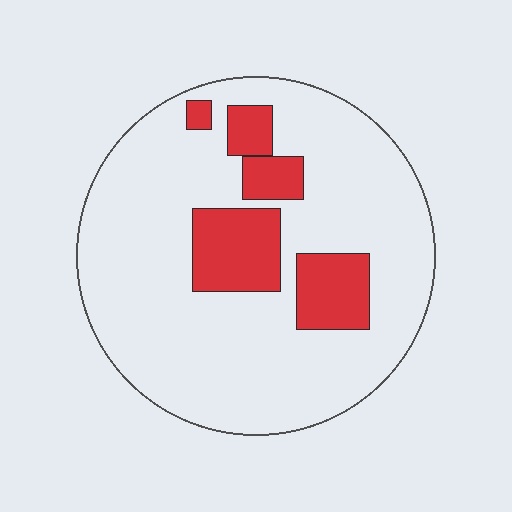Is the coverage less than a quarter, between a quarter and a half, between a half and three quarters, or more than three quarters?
Less than a quarter.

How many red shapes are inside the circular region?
5.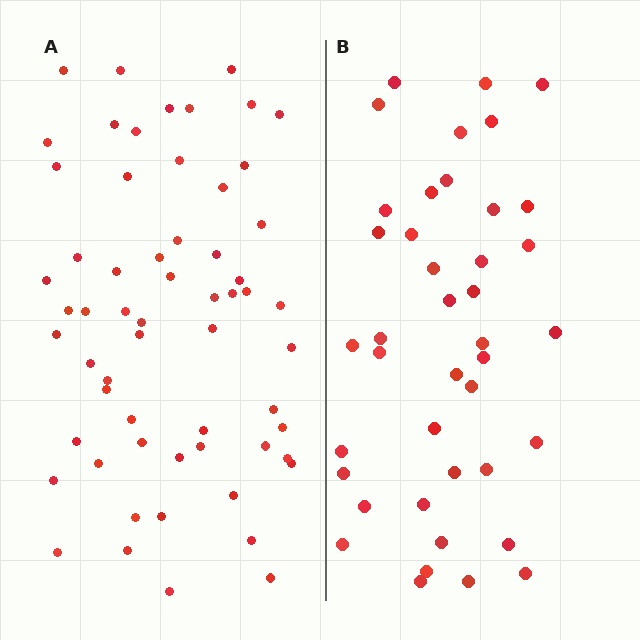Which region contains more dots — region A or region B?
Region A (the left region) has more dots.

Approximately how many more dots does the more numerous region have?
Region A has approximately 20 more dots than region B.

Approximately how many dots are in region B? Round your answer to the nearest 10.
About 40 dots. (The exact count is 41, which rounds to 40.)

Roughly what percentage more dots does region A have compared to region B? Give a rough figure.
About 45% more.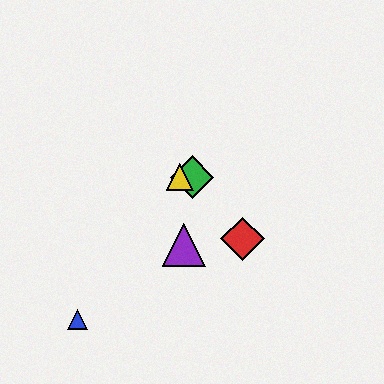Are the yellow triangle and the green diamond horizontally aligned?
Yes, both are at y≈177.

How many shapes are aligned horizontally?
2 shapes (the green diamond, the yellow triangle) are aligned horizontally.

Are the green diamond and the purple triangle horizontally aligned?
No, the green diamond is at y≈177 and the purple triangle is at y≈245.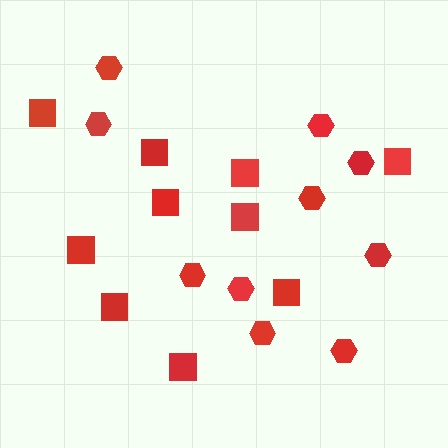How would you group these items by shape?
There are 2 groups: one group of hexagons (10) and one group of squares (10).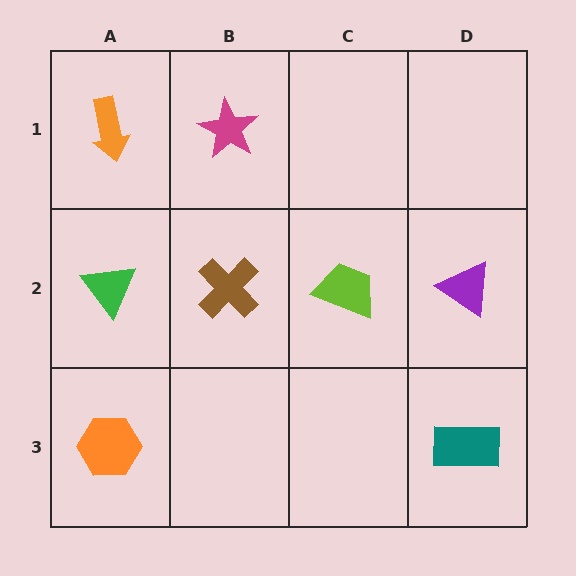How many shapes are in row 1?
2 shapes.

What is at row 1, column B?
A magenta star.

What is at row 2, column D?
A purple triangle.